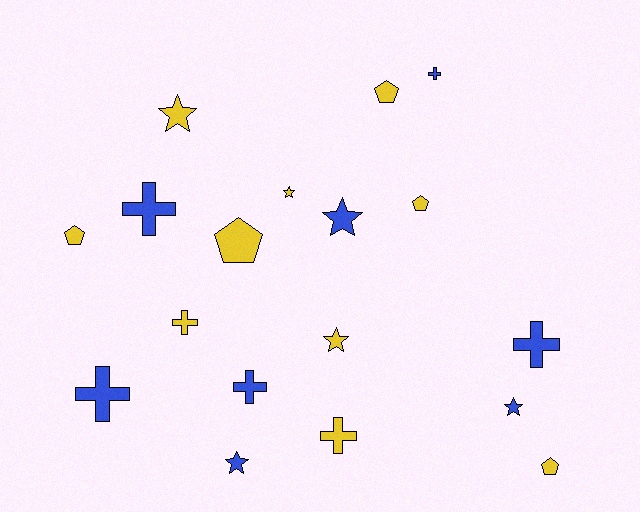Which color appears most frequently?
Yellow, with 10 objects.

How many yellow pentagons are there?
There are 5 yellow pentagons.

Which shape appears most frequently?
Cross, with 7 objects.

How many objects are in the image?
There are 18 objects.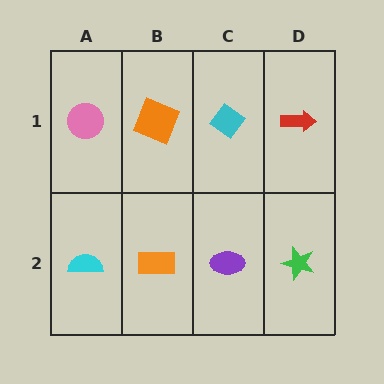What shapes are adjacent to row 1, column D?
A green star (row 2, column D), a cyan diamond (row 1, column C).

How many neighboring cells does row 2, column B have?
3.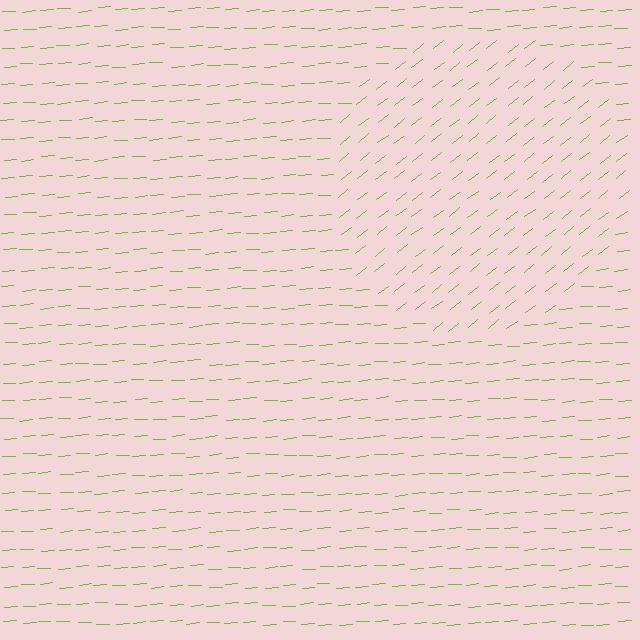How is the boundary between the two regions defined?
The boundary is defined purely by a change in line orientation (approximately 34 degrees difference). All lines are the same color and thickness.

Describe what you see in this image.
The image is filled with small lime line segments. A circle region in the image has lines oriented differently from the surrounding lines, creating a visible texture boundary.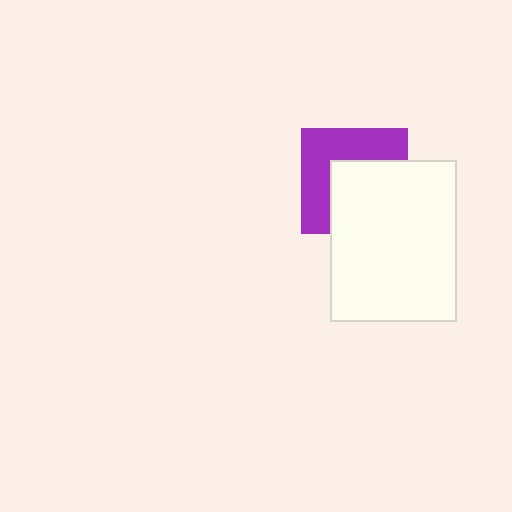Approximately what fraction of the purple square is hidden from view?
Roughly 51% of the purple square is hidden behind the white rectangle.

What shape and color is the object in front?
The object in front is a white rectangle.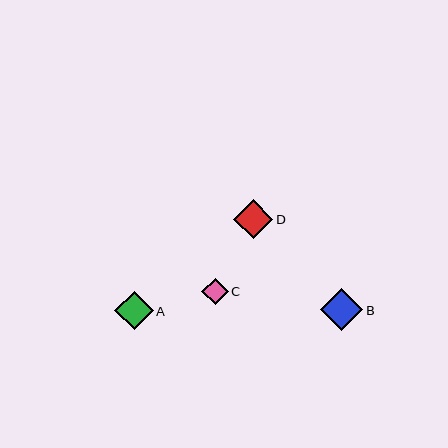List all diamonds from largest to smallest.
From largest to smallest: B, D, A, C.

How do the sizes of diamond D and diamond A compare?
Diamond D and diamond A are approximately the same size.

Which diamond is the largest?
Diamond B is the largest with a size of approximately 42 pixels.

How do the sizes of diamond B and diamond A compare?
Diamond B and diamond A are approximately the same size.